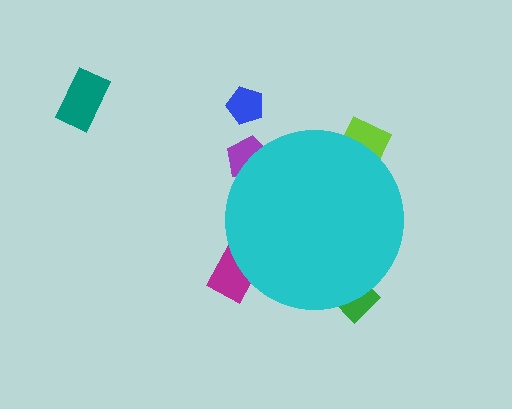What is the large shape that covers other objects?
A cyan circle.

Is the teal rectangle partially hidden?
No, the teal rectangle is fully visible.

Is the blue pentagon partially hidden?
No, the blue pentagon is fully visible.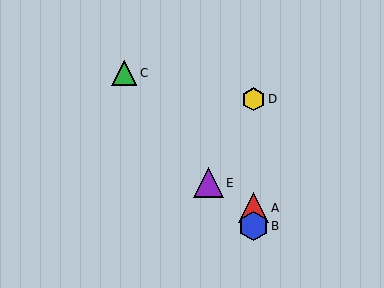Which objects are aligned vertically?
Objects A, B, D are aligned vertically.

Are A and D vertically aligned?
Yes, both are at x≈254.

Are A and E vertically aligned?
No, A is at x≈254 and E is at x≈209.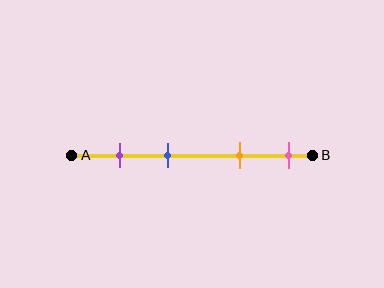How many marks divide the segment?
There are 4 marks dividing the segment.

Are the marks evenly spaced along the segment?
No, the marks are not evenly spaced.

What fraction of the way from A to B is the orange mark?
The orange mark is approximately 70% (0.7) of the way from A to B.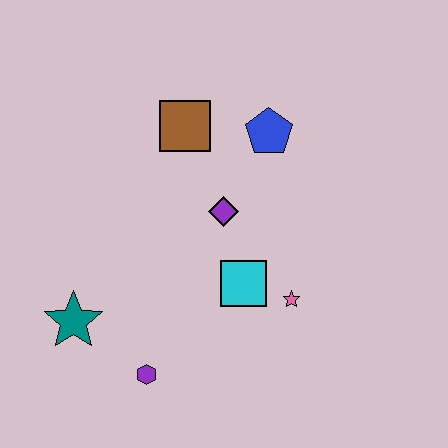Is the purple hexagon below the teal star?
Yes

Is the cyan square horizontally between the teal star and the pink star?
Yes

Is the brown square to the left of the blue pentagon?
Yes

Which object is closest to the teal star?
The purple hexagon is closest to the teal star.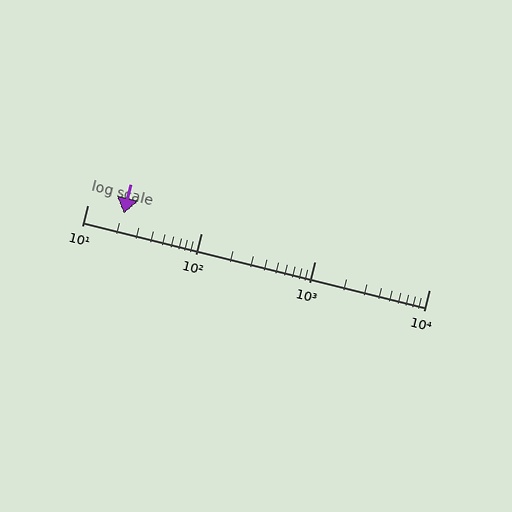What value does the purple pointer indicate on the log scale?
The pointer indicates approximately 21.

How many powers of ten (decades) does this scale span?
The scale spans 3 decades, from 10 to 10000.